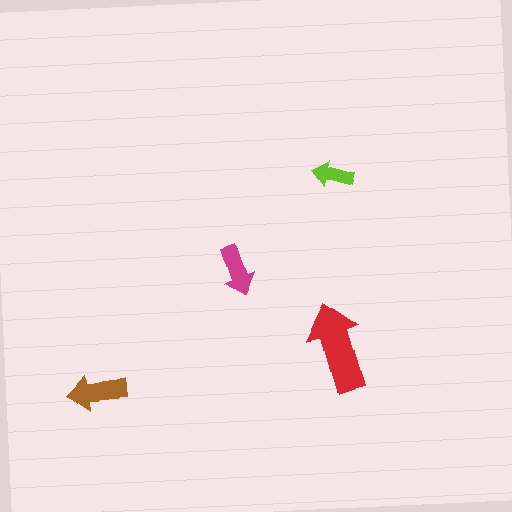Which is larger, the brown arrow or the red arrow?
The red one.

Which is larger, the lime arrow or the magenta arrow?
The magenta one.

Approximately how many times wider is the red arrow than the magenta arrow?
About 1.5 times wider.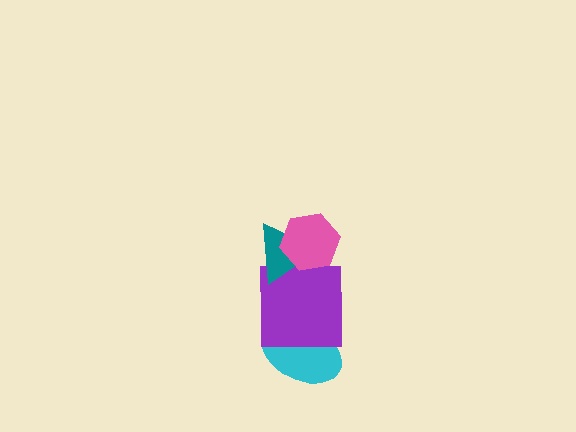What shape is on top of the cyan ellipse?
The purple square is on top of the cyan ellipse.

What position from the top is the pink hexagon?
The pink hexagon is 1st from the top.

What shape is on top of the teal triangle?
The pink hexagon is on top of the teal triangle.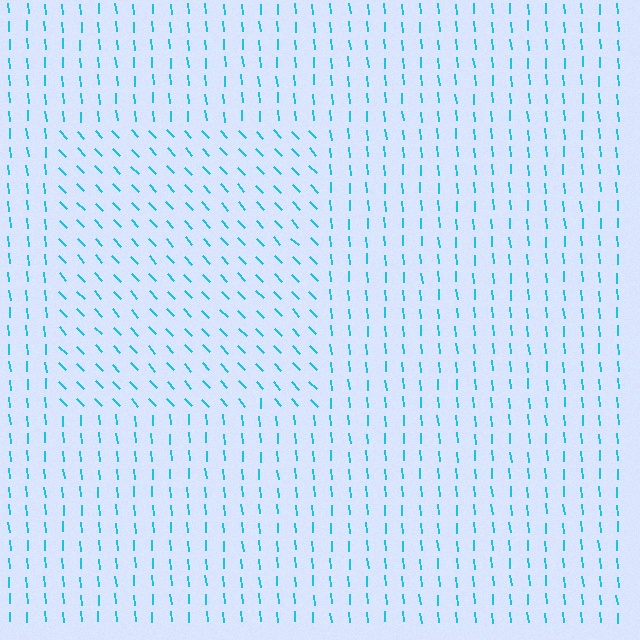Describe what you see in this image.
The image is filled with small cyan line segments. A rectangle region in the image has lines oriented differently from the surrounding lines, creating a visible texture boundary.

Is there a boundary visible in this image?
Yes, there is a texture boundary formed by a change in line orientation.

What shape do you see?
I see a rectangle.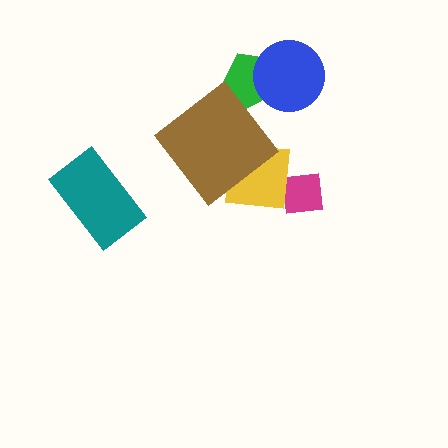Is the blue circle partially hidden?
No, no other shape covers it.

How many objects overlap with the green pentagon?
1 object overlaps with the green pentagon.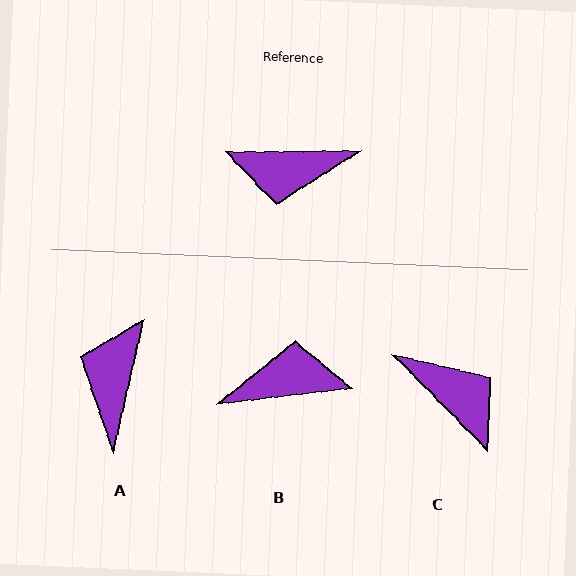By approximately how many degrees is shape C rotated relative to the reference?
Approximately 134 degrees counter-clockwise.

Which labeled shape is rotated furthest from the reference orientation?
B, about 173 degrees away.